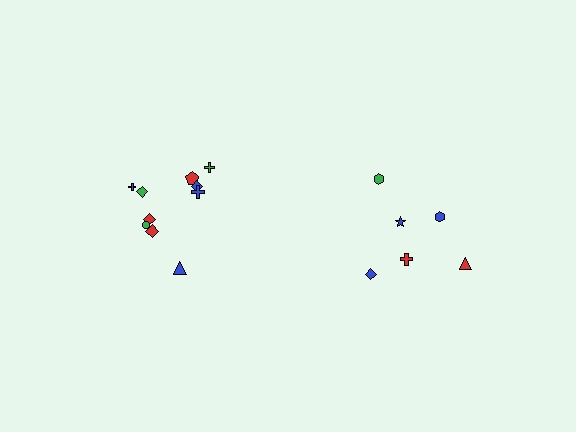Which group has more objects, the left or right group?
The left group.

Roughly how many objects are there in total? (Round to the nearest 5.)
Roughly 15 objects in total.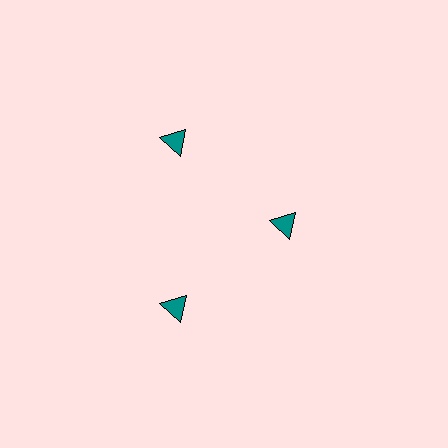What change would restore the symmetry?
The symmetry would be restored by moving it outward, back onto the ring so that all 3 triangles sit at equal angles and equal distance from the center.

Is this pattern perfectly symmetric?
No. The 3 teal triangles are arranged in a ring, but one element near the 3 o'clock position is pulled inward toward the center, breaking the 3-fold rotational symmetry.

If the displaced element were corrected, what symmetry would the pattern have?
It would have 3-fold rotational symmetry — the pattern would map onto itself every 120 degrees.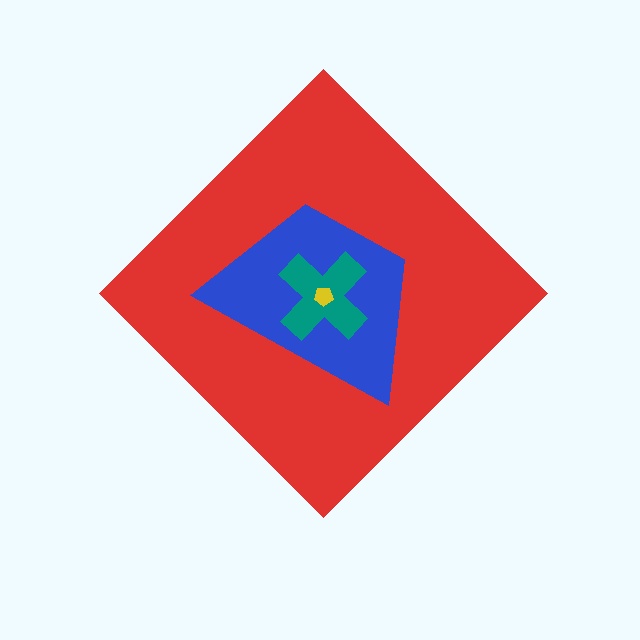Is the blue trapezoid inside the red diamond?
Yes.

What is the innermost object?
The yellow pentagon.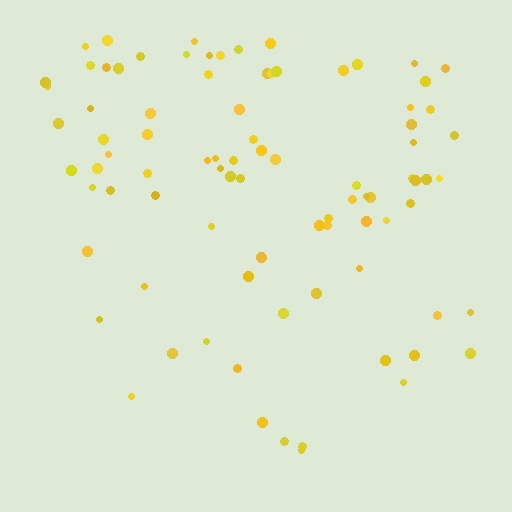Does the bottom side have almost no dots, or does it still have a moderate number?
Still a moderate number, just noticeably fewer than the top.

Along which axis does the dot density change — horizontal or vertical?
Vertical.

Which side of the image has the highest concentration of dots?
The top.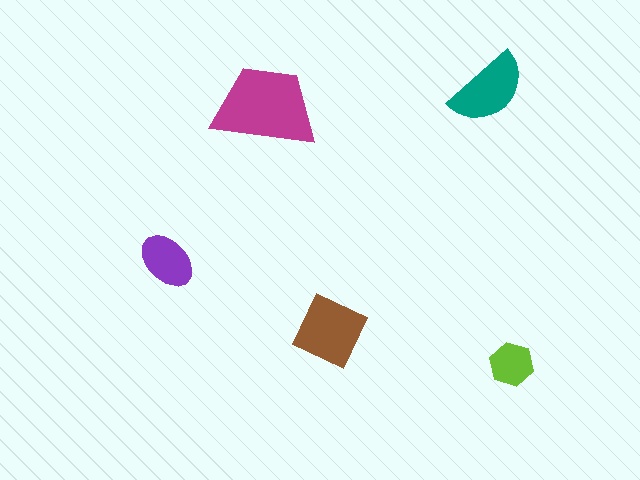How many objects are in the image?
There are 5 objects in the image.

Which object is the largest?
The magenta trapezoid.